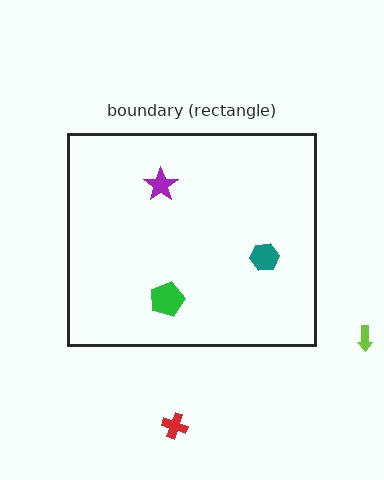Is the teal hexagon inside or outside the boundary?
Inside.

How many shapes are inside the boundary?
3 inside, 2 outside.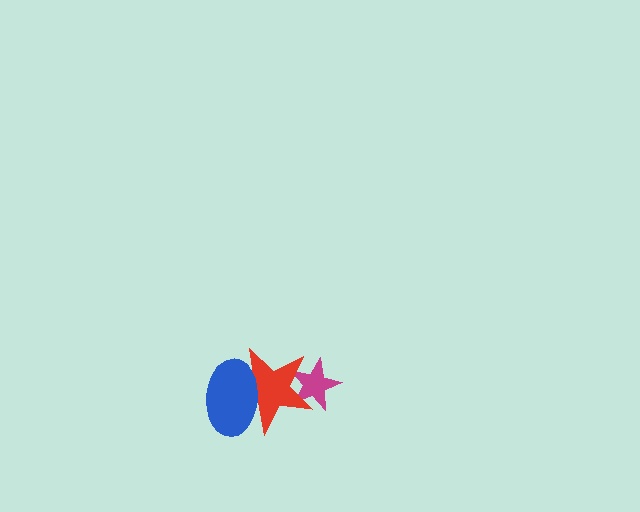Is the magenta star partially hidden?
Yes, it is partially covered by another shape.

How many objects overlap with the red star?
2 objects overlap with the red star.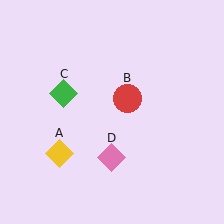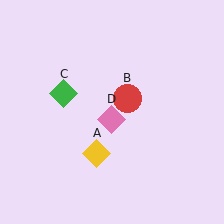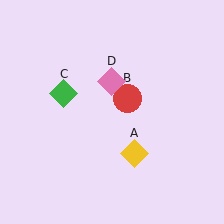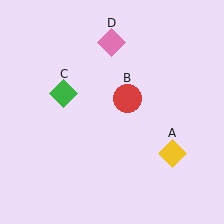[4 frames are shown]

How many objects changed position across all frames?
2 objects changed position: yellow diamond (object A), pink diamond (object D).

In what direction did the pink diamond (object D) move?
The pink diamond (object D) moved up.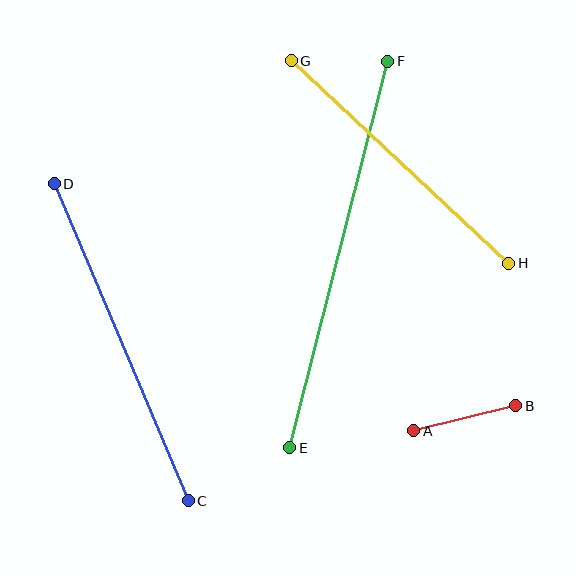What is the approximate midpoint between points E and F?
The midpoint is at approximately (339, 255) pixels.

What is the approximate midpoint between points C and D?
The midpoint is at approximately (121, 342) pixels.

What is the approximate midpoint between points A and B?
The midpoint is at approximately (465, 418) pixels.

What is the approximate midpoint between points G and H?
The midpoint is at approximately (400, 162) pixels.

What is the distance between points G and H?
The distance is approximately 297 pixels.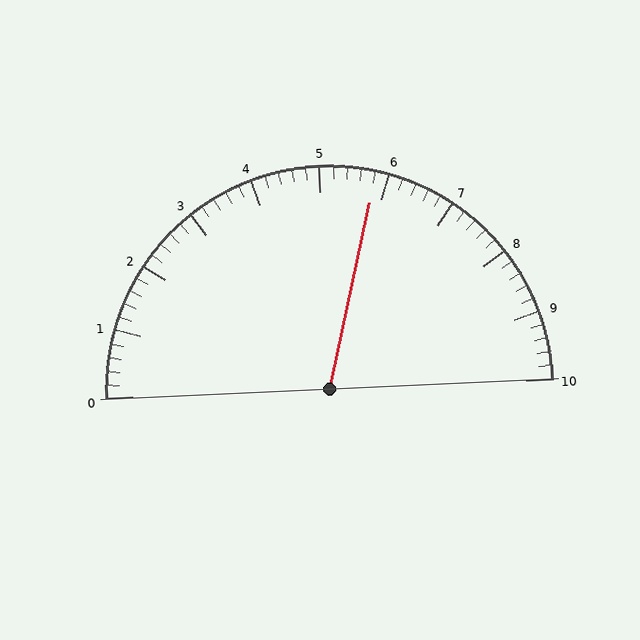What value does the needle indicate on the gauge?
The needle indicates approximately 5.8.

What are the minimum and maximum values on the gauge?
The gauge ranges from 0 to 10.